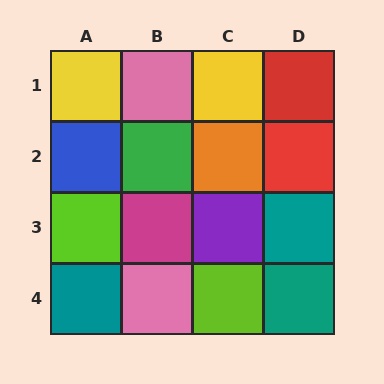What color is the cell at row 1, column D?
Red.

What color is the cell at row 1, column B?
Pink.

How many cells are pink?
2 cells are pink.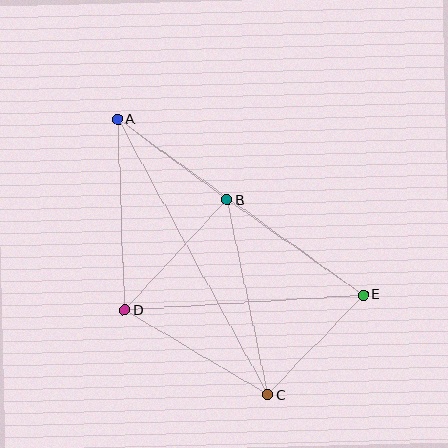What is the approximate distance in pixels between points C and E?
The distance between C and E is approximately 138 pixels.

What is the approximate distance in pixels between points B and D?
The distance between B and D is approximately 151 pixels.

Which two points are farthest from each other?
Points A and C are farthest from each other.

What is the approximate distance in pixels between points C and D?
The distance between C and D is approximately 166 pixels.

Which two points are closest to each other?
Points A and B are closest to each other.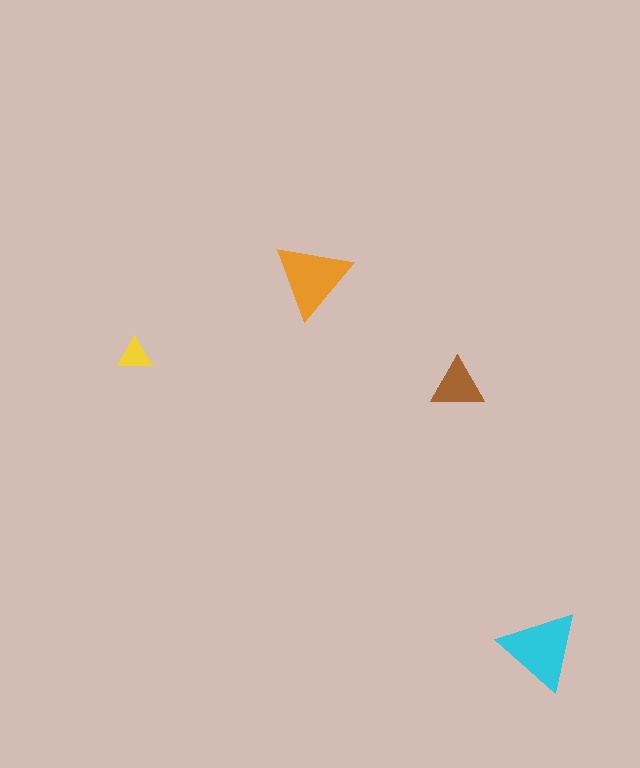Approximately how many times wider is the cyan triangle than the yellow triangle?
About 2.5 times wider.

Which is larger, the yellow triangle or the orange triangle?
The orange one.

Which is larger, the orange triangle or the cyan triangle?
The cyan one.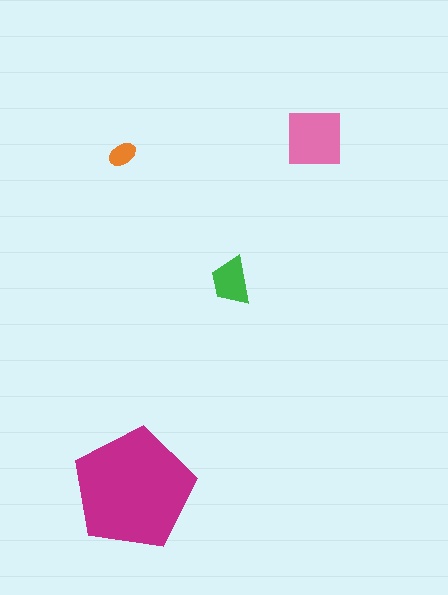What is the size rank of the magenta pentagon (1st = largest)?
1st.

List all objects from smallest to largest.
The orange ellipse, the green trapezoid, the pink square, the magenta pentagon.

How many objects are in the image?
There are 4 objects in the image.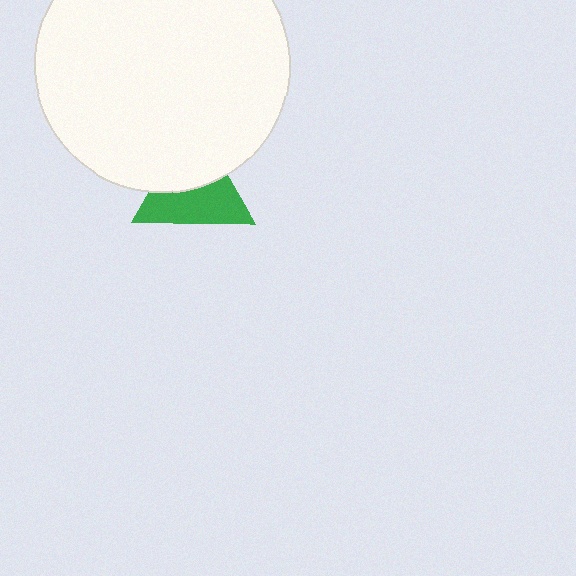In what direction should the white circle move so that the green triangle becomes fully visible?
The white circle should move up. That is the shortest direction to clear the overlap and leave the green triangle fully visible.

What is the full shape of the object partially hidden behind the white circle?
The partially hidden object is a green triangle.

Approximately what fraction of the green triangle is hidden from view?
Roughly 44% of the green triangle is hidden behind the white circle.